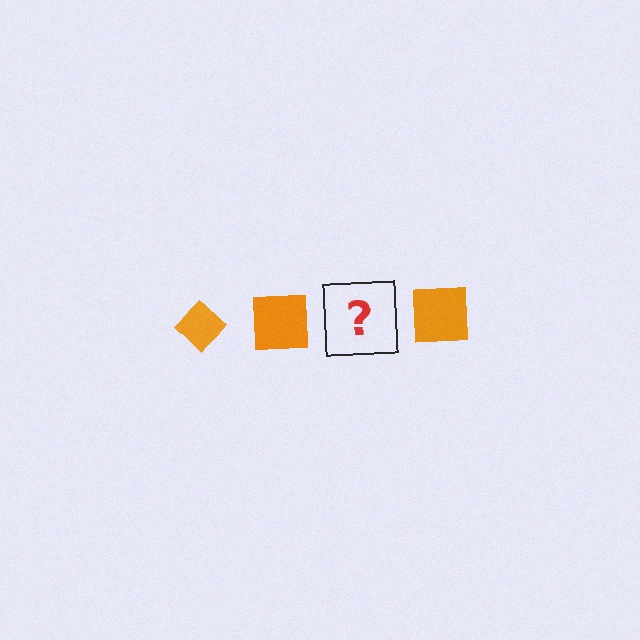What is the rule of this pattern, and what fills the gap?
The rule is that the pattern cycles through diamond, square shapes in orange. The gap should be filled with an orange diamond.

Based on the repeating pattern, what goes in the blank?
The blank should be an orange diamond.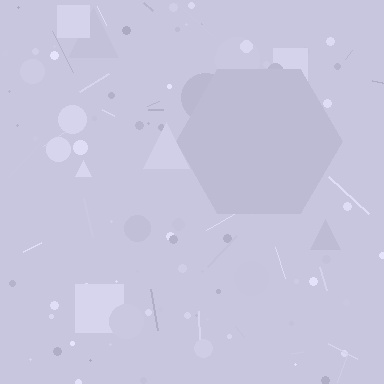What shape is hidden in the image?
A hexagon is hidden in the image.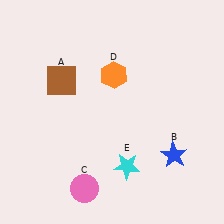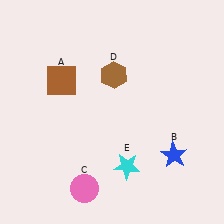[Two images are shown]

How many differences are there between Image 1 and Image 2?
There is 1 difference between the two images.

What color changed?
The hexagon (D) changed from orange in Image 1 to brown in Image 2.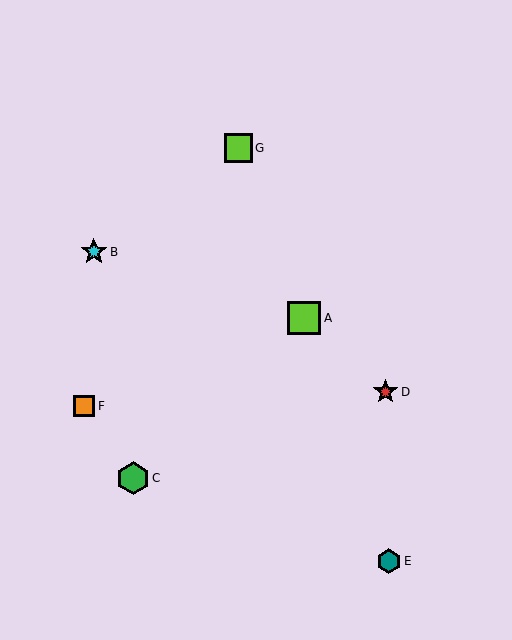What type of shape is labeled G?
Shape G is a lime square.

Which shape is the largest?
The lime square (labeled A) is the largest.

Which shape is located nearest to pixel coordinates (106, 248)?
The cyan star (labeled B) at (94, 252) is nearest to that location.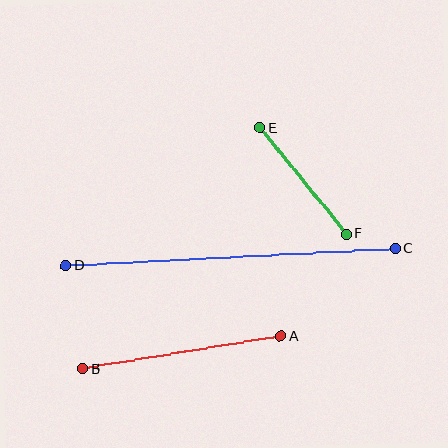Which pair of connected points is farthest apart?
Points C and D are farthest apart.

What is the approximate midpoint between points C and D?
The midpoint is at approximately (230, 257) pixels.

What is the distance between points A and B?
The distance is approximately 201 pixels.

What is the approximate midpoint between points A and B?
The midpoint is at approximately (182, 352) pixels.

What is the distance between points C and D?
The distance is approximately 330 pixels.